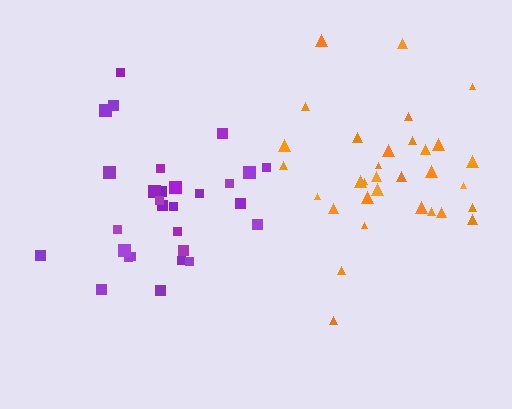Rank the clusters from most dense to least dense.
purple, orange.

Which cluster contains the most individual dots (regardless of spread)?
Orange (33).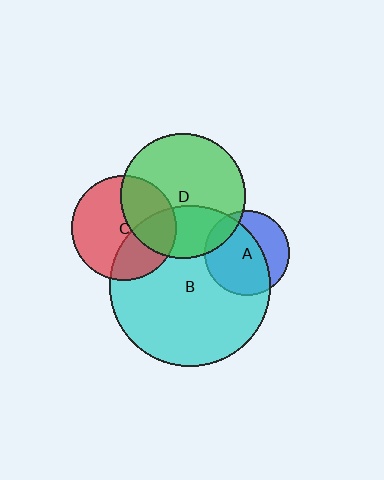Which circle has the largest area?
Circle B (cyan).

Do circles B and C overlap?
Yes.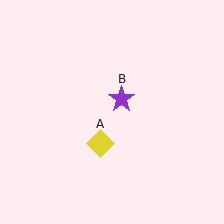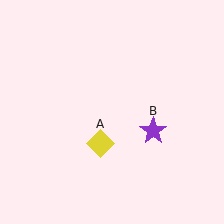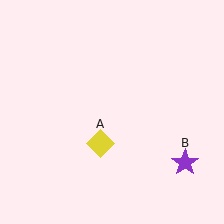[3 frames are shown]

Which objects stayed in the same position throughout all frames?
Yellow diamond (object A) remained stationary.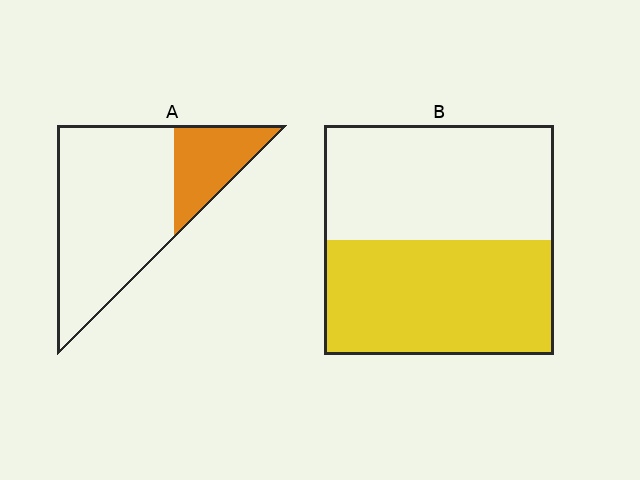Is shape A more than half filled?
No.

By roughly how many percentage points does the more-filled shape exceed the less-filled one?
By roughly 25 percentage points (B over A).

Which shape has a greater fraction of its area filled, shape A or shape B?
Shape B.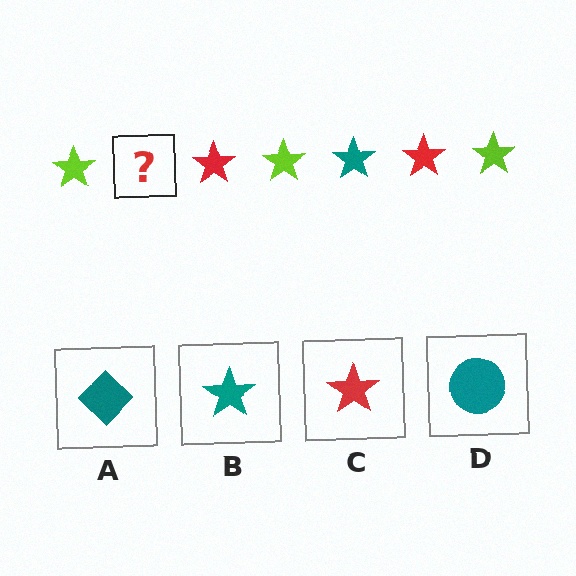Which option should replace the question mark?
Option B.